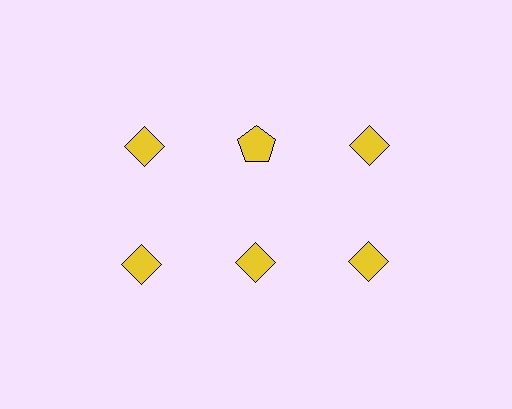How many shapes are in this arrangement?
There are 6 shapes arranged in a grid pattern.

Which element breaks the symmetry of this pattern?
The yellow pentagon in the top row, second from left column breaks the symmetry. All other shapes are yellow diamonds.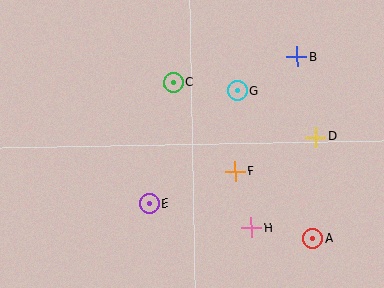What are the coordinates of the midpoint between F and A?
The midpoint between F and A is at (274, 205).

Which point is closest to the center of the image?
Point F at (235, 172) is closest to the center.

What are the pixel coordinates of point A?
Point A is at (313, 239).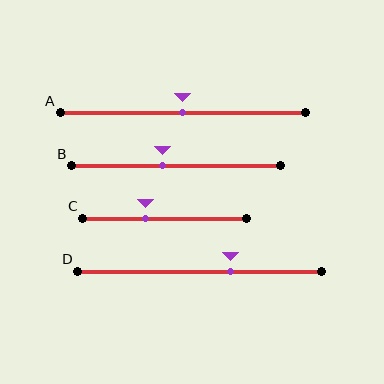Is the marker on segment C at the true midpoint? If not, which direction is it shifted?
No, the marker on segment C is shifted to the left by about 12% of the segment length.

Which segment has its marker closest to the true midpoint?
Segment A has its marker closest to the true midpoint.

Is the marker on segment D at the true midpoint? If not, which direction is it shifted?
No, the marker on segment D is shifted to the right by about 13% of the segment length.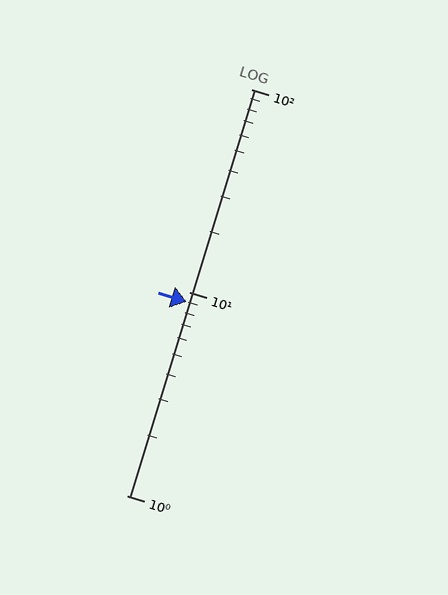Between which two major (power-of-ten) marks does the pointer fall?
The pointer is between 1 and 10.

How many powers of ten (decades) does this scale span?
The scale spans 2 decades, from 1 to 100.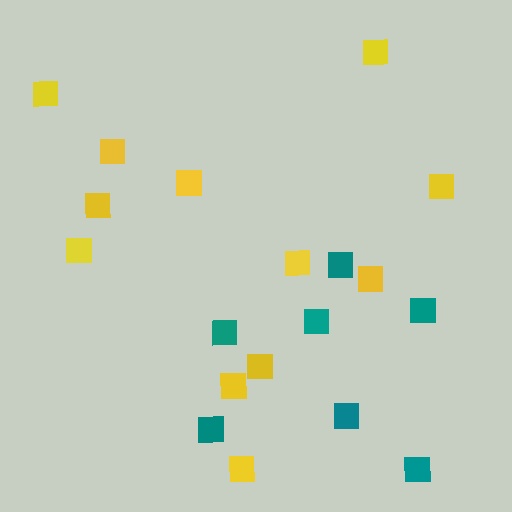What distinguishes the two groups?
There are 2 groups: one group of yellow squares (12) and one group of teal squares (7).